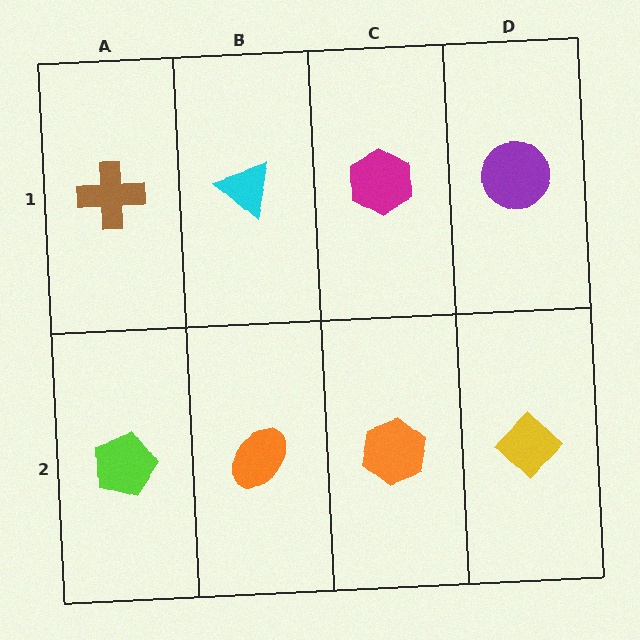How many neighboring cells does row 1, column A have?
2.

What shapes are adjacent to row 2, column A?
A brown cross (row 1, column A), an orange ellipse (row 2, column B).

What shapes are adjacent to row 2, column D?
A purple circle (row 1, column D), an orange hexagon (row 2, column C).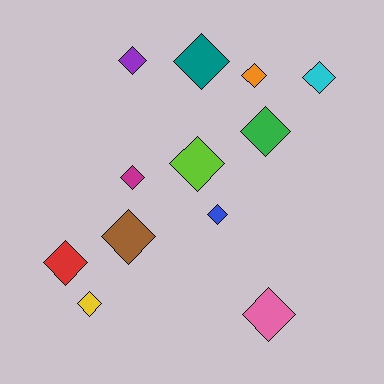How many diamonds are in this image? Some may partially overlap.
There are 12 diamonds.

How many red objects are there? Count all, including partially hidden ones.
There is 1 red object.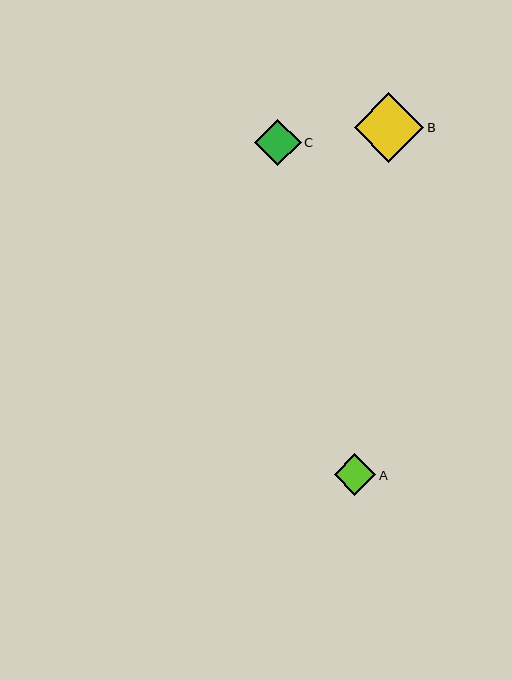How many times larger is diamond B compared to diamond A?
Diamond B is approximately 1.7 times the size of diamond A.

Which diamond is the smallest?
Diamond A is the smallest with a size of approximately 42 pixels.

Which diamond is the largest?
Diamond B is the largest with a size of approximately 70 pixels.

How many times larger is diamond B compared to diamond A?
Diamond B is approximately 1.7 times the size of diamond A.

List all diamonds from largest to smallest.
From largest to smallest: B, C, A.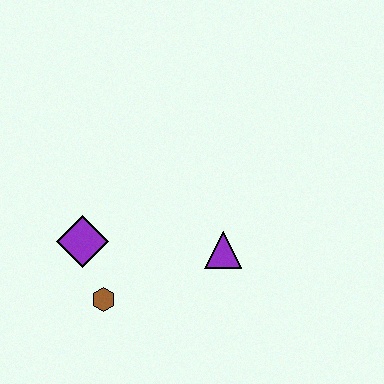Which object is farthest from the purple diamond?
The purple triangle is farthest from the purple diamond.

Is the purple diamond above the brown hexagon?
Yes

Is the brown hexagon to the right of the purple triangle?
No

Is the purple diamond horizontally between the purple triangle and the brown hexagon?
No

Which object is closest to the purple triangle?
The brown hexagon is closest to the purple triangle.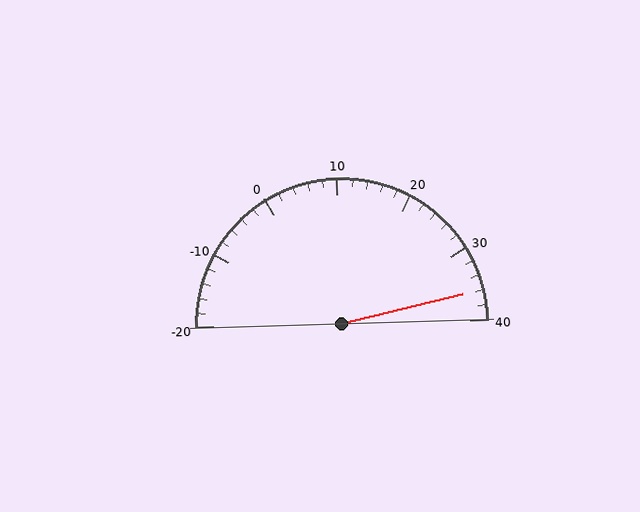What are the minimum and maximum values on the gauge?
The gauge ranges from -20 to 40.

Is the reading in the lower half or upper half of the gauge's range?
The reading is in the upper half of the range (-20 to 40).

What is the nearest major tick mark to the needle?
The nearest major tick mark is 40.